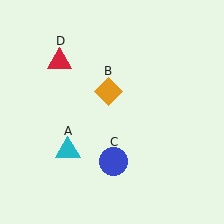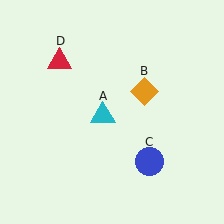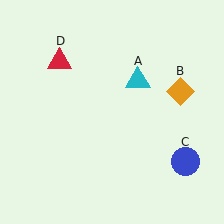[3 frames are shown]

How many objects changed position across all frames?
3 objects changed position: cyan triangle (object A), orange diamond (object B), blue circle (object C).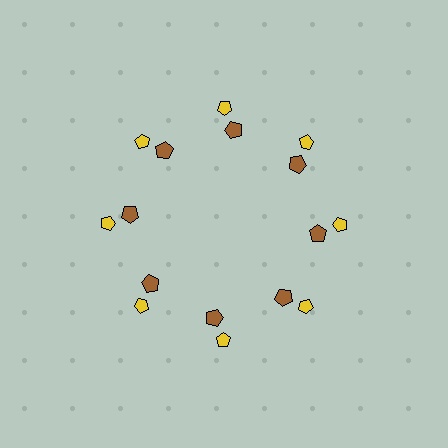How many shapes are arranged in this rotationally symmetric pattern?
There are 16 shapes, arranged in 8 groups of 2.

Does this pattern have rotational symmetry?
Yes, this pattern has 8-fold rotational symmetry. It looks the same after rotating 45 degrees around the center.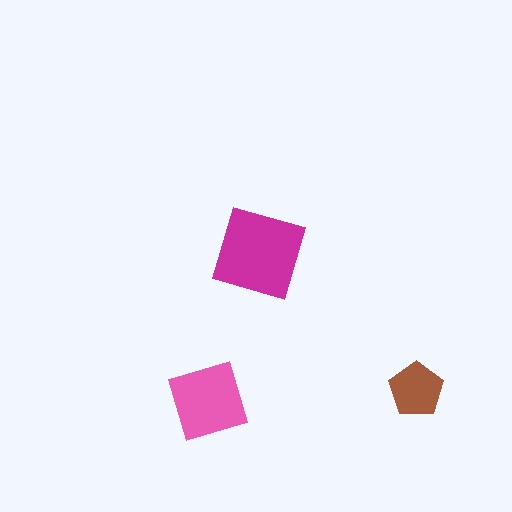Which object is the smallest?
The brown pentagon.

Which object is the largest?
The magenta square.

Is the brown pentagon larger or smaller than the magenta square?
Smaller.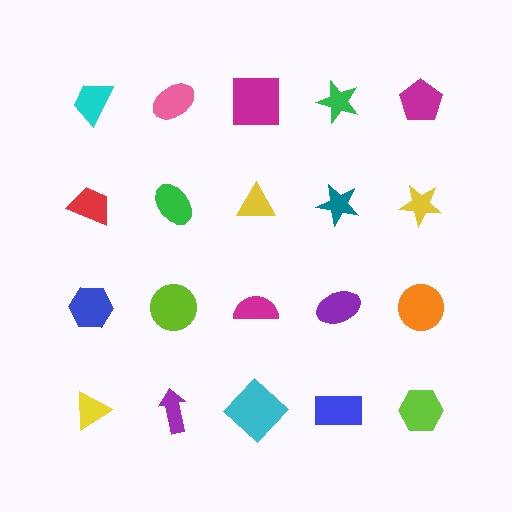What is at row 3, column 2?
A lime circle.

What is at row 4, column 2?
A purple arrow.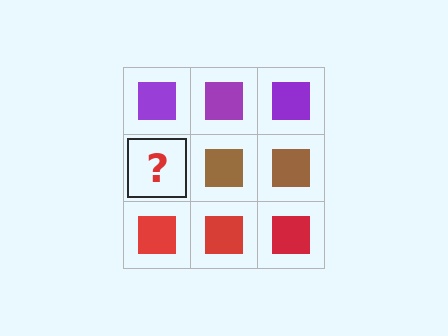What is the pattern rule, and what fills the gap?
The rule is that each row has a consistent color. The gap should be filled with a brown square.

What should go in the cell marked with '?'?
The missing cell should contain a brown square.